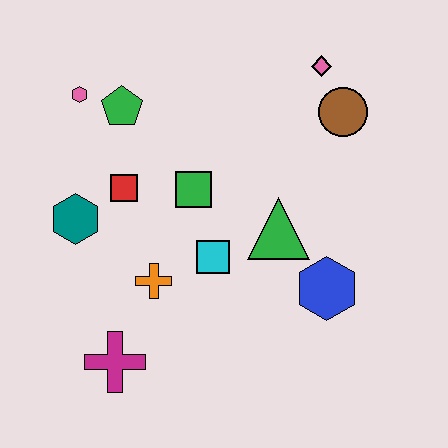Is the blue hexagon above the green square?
No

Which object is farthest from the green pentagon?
The blue hexagon is farthest from the green pentagon.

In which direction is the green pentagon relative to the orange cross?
The green pentagon is above the orange cross.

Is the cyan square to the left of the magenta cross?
No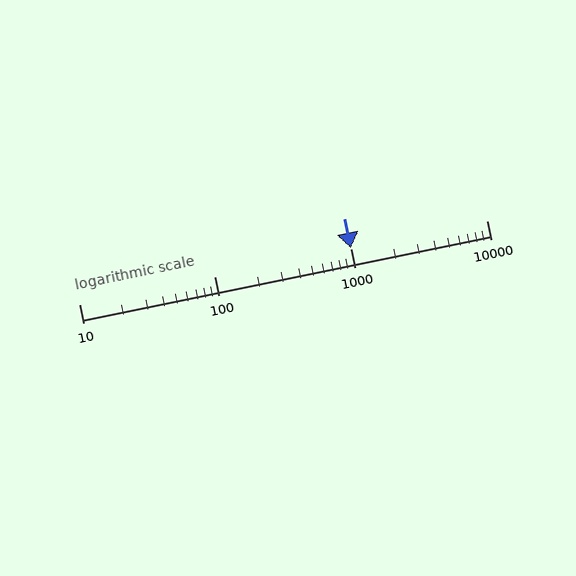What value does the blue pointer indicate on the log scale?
The pointer indicates approximately 1000.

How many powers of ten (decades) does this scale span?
The scale spans 3 decades, from 10 to 10000.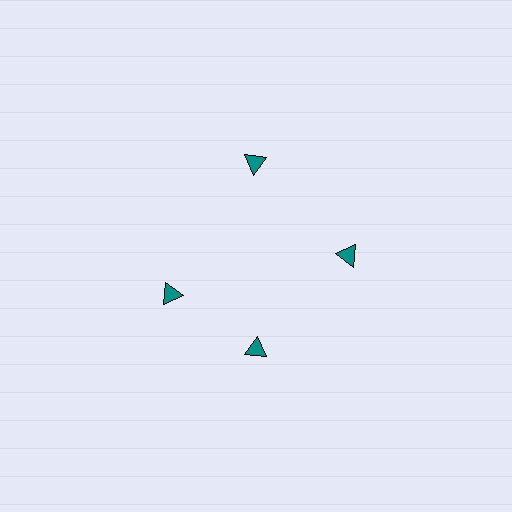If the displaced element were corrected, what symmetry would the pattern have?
It would have 4-fold rotational symmetry — the pattern would map onto itself every 90 degrees.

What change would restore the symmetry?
The symmetry would be restored by rotating it back into even spacing with its neighbors so that all 4 triangles sit at equal angles and equal distance from the center.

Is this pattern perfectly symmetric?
No. The 4 teal triangles are arranged in a ring, but one element near the 9 o'clock position is rotated out of alignment along the ring, breaking the 4-fold rotational symmetry.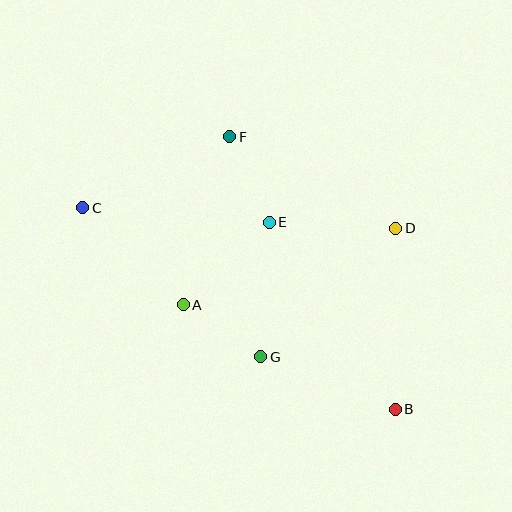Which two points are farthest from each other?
Points B and C are farthest from each other.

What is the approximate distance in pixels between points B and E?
The distance between B and E is approximately 225 pixels.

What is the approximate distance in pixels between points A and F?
The distance between A and F is approximately 174 pixels.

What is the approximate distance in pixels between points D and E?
The distance between D and E is approximately 127 pixels.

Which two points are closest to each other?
Points A and G are closest to each other.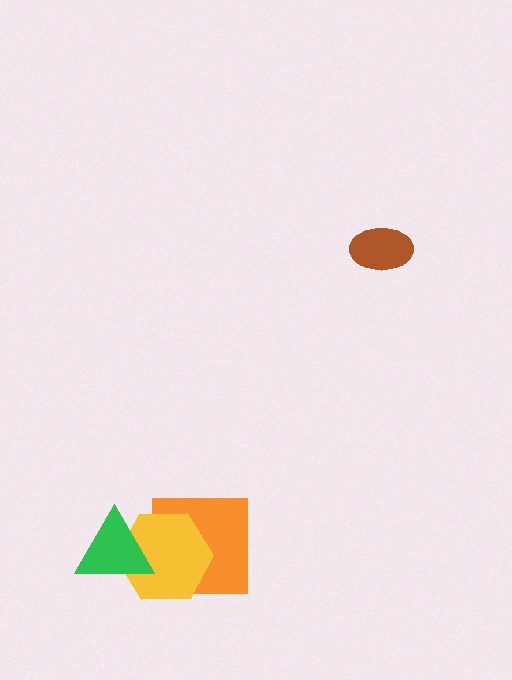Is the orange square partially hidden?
Yes, it is partially covered by another shape.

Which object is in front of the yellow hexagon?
The green triangle is in front of the yellow hexagon.